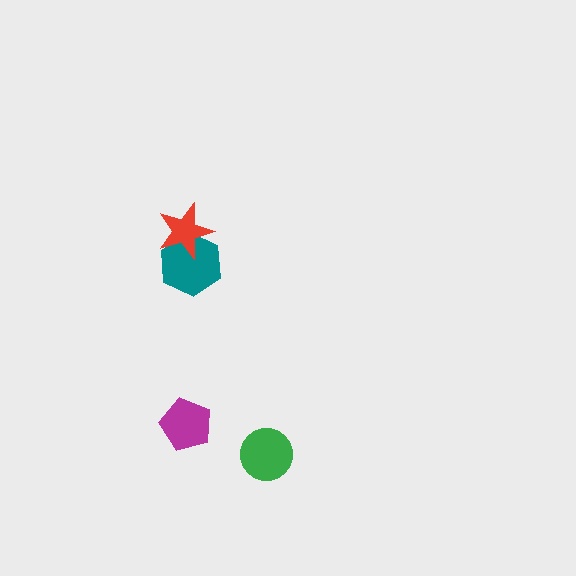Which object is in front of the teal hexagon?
The red star is in front of the teal hexagon.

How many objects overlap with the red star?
1 object overlaps with the red star.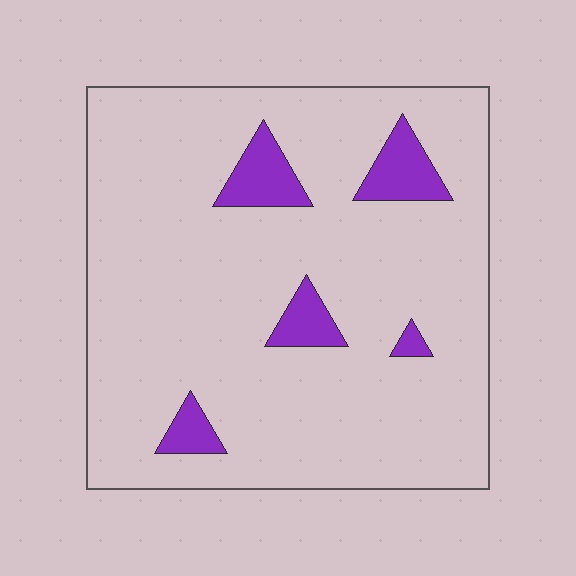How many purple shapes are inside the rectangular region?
5.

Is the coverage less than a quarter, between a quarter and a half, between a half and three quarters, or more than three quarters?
Less than a quarter.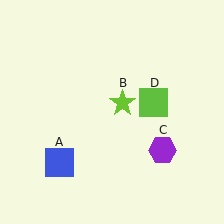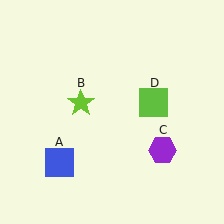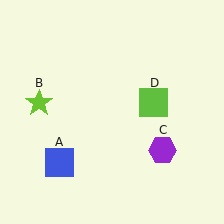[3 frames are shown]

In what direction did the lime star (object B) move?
The lime star (object B) moved left.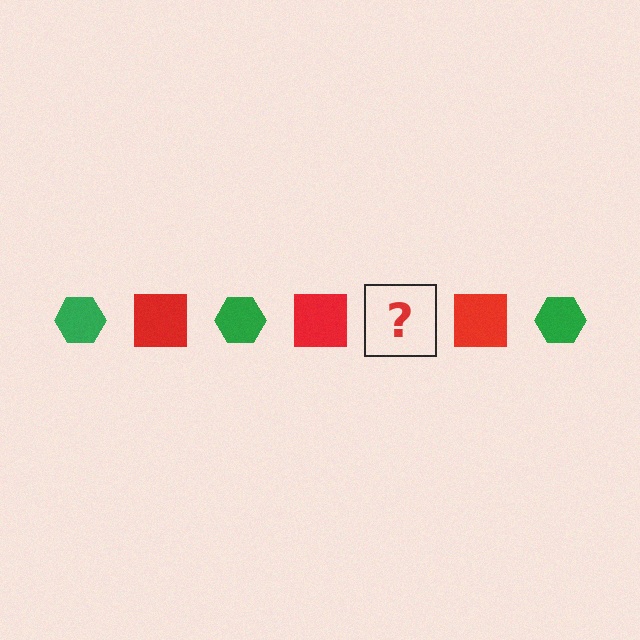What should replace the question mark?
The question mark should be replaced with a green hexagon.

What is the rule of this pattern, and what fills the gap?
The rule is that the pattern alternates between green hexagon and red square. The gap should be filled with a green hexagon.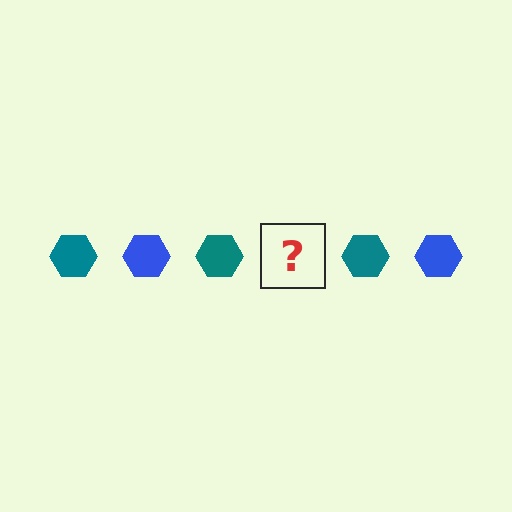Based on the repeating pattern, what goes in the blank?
The blank should be a blue hexagon.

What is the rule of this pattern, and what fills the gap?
The rule is that the pattern cycles through teal, blue hexagons. The gap should be filled with a blue hexagon.